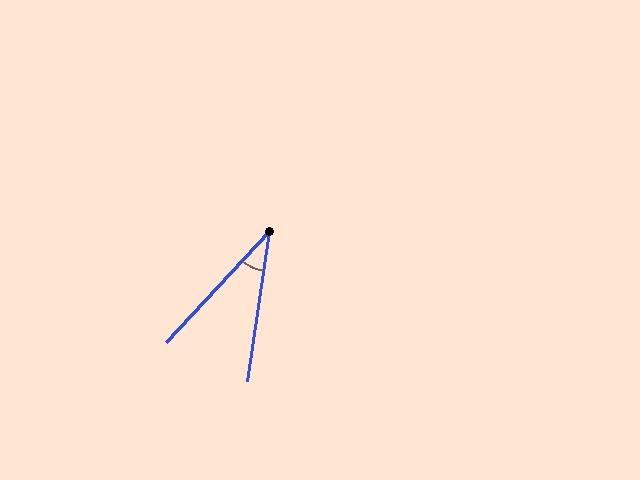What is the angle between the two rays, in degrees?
Approximately 35 degrees.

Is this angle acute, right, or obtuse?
It is acute.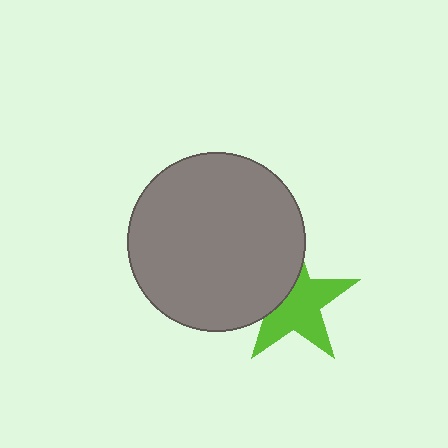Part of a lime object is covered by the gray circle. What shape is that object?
It is a star.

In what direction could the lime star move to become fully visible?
The lime star could move right. That would shift it out from behind the gray circle entirely.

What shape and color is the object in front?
The object in front is a gray circle.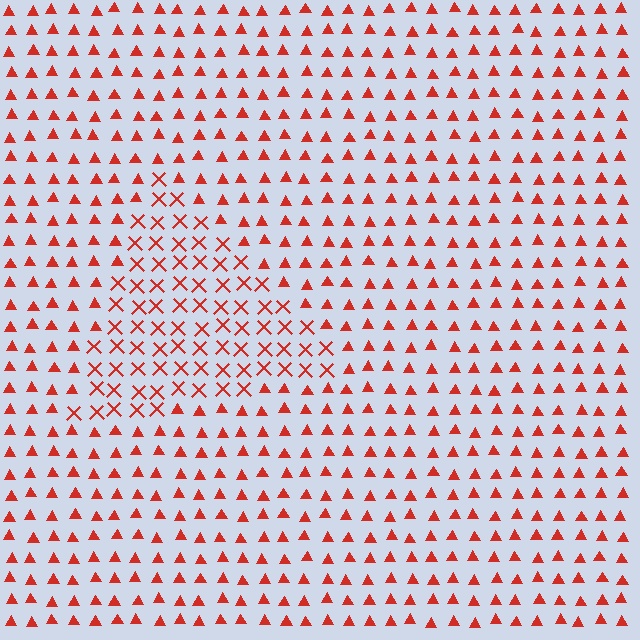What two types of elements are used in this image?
The image uses X marks inside the triangle region and triangles outside it.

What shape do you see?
I see a triangle.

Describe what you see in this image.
The image is filled with small red elements arranged in a uniform grid. A triangle-shaped region contains X marks, while the surrounding area contains triangles. The boundary is defined purely by the change in element shape.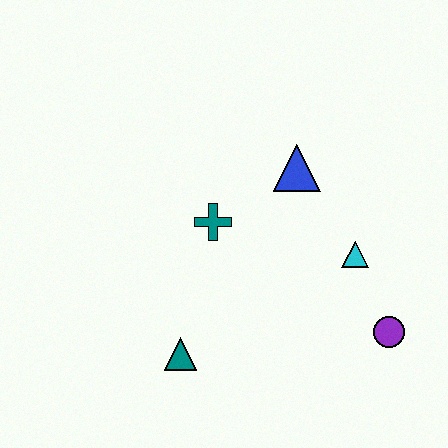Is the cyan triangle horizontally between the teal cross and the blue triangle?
No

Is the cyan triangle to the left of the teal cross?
No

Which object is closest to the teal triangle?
The teal cross is closest to the teal triangle.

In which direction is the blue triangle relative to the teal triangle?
The blue triangle is above the teal triangle.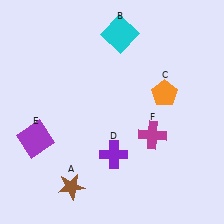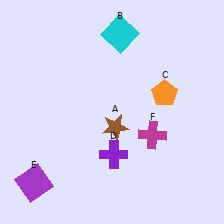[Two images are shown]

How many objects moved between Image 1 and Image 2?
2 objects moved between the two images.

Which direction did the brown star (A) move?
The brown star (A) moved up.